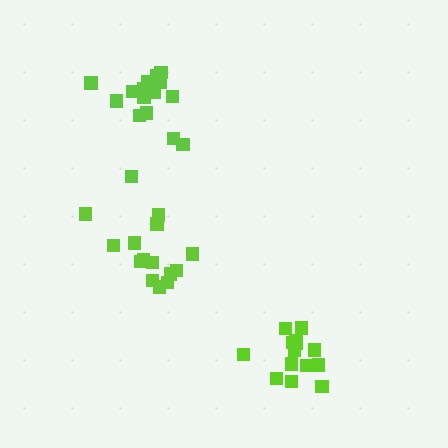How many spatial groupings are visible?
There are 3 spatial groupings.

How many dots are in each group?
Group 1: 18 dots, Group 2: 14 dots, Group 3: 15 dots (47 total).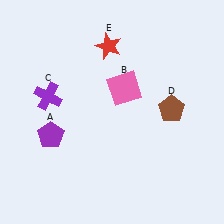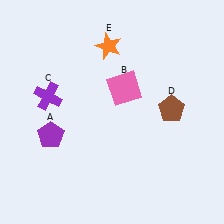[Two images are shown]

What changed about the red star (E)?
In Image 1, E is red. In Image 2, it changed to orange.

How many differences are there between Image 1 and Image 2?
There is 1 difference between the two images.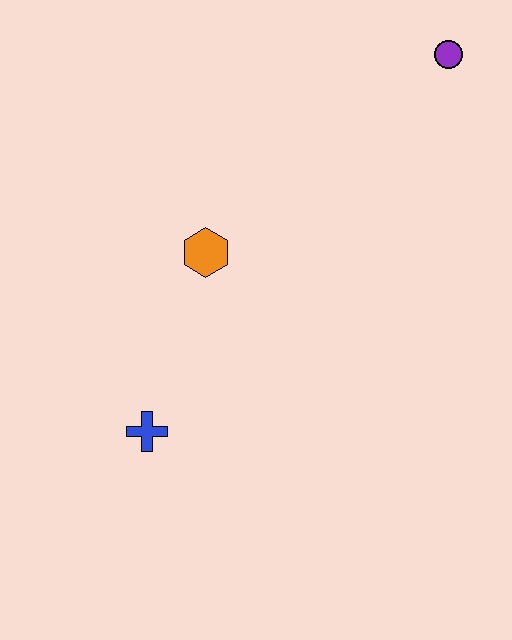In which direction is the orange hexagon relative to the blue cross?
The orange hexagon is above the blue cross.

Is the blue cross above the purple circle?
No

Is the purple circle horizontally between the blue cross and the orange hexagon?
No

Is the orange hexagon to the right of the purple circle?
No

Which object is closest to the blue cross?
The orange hexagon is closest to the blue cross.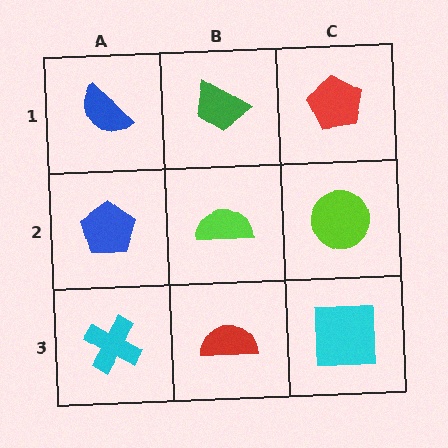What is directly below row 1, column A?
A blue pentagon.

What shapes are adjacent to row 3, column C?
A lime circle (row 2, column C), a red semicircle (row 3, column B).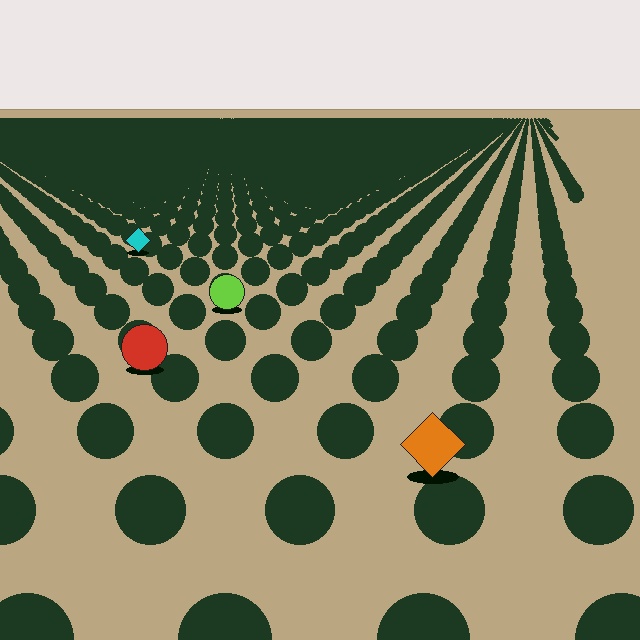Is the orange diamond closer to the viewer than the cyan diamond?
Yes. The orange diamond is closer — you can tell from the texture gradient: the ground texture is coarser near it.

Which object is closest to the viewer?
The orange diamond is closest. The texture marks near it are larger and more spread out.